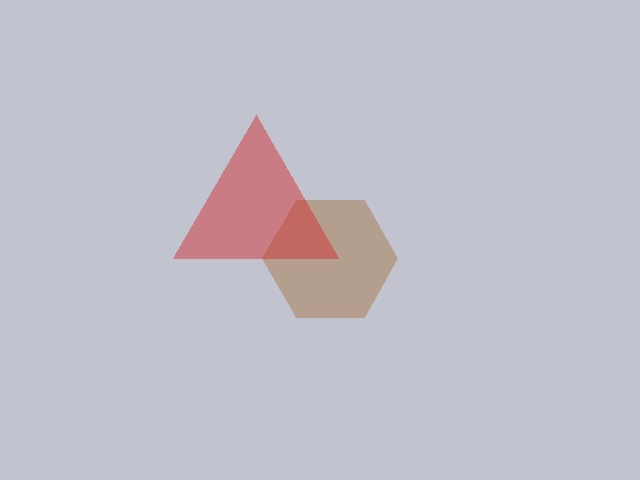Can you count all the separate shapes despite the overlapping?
Yes, there are 2 separate shapes.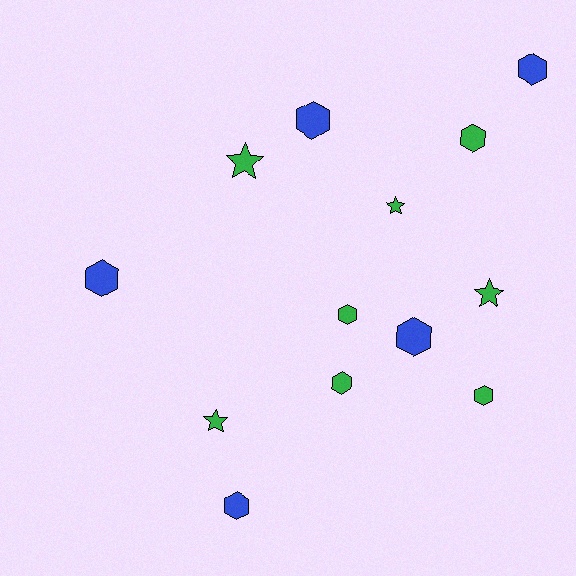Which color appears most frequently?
Green, with 8 objects.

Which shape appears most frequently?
Hexagon, with 9 objects.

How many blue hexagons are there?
There are 5 blue hexagons.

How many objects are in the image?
There are 13 objects.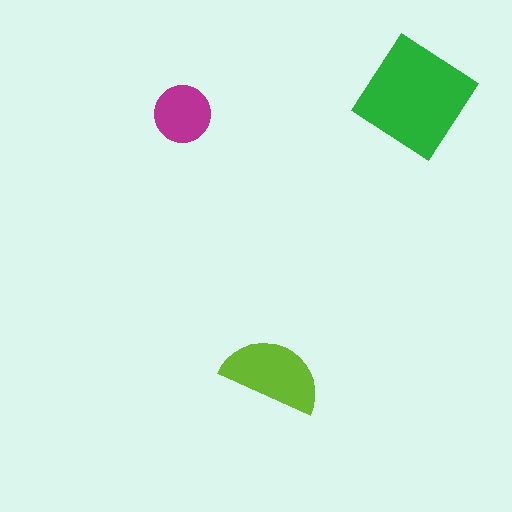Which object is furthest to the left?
The magenta circle is leftmost.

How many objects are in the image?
There are 3 objects in the image.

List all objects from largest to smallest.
The green diamond, the lime semicircle, the magenta circle.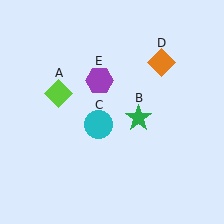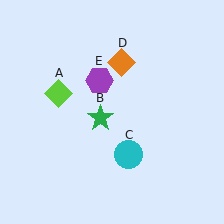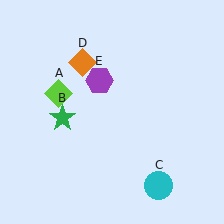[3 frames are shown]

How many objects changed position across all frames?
3 objects changed position: green star (object B), cyan circle (object C), orange diamond (object D).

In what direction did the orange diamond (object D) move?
The orange diamond (object D) moved left.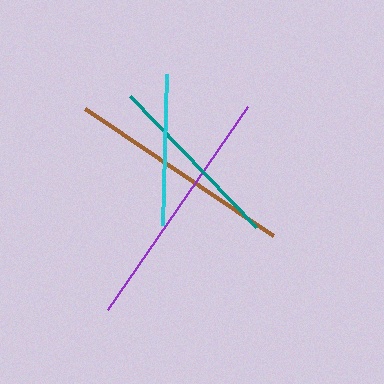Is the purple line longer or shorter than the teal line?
The purple line is longer than the teal line.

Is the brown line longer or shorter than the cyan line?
The brown line is longer than the cyan line.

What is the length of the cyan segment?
The cyan segment is approximately 150 pixels long.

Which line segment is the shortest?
The cyan line is the shortest at approximately 150 pixels.